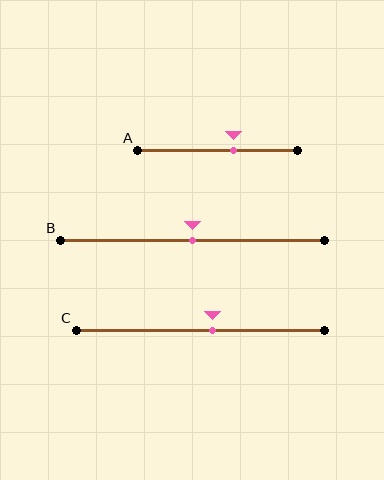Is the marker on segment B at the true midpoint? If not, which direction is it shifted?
Yes, the marker on segment B is at the true midpoint.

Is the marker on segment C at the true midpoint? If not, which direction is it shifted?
No, the marker on segment C is shifted to the right by about 5% of the segment length.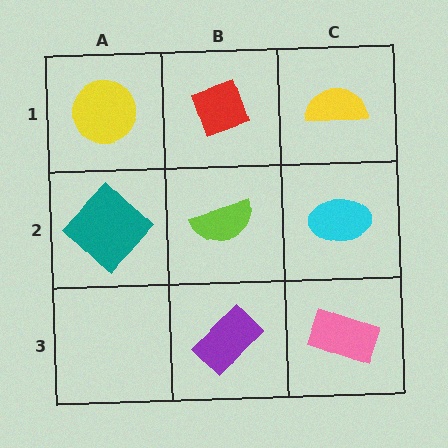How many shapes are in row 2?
3 shapes.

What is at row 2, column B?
A lime semicircle.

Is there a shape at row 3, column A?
No, that cell is empty.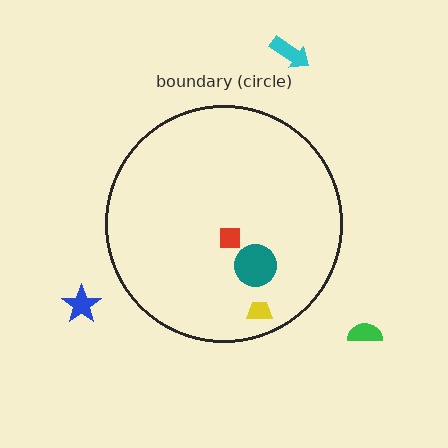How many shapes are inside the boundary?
3 inside, 3 outside.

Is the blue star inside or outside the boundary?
Outside.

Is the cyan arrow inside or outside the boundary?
Outside.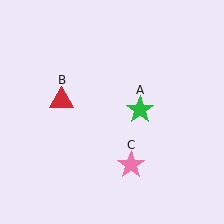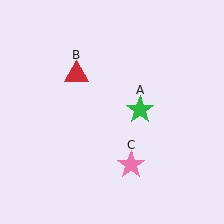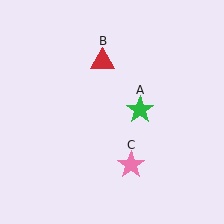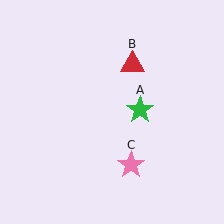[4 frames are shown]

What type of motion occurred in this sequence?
The red triangle (object B) rotated clockwise around the center of the scene.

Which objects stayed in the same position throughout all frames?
Green star (object A) and pink star (object C) remained stationary.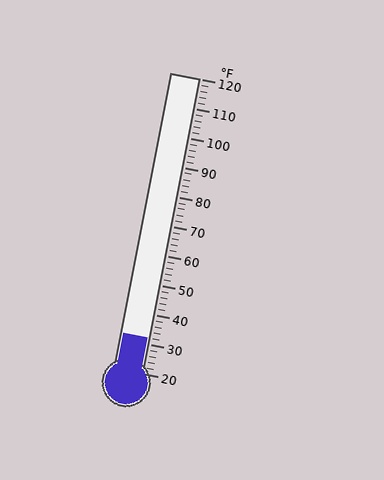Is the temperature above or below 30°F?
The temperature is above 30°F.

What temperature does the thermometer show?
The thermometer shows approximately 32°F.